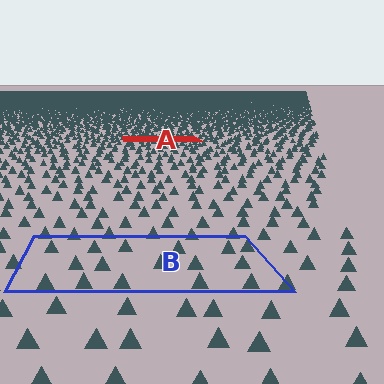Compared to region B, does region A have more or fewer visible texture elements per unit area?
Region A has more texture elements per unit area — they are packed more densely because it is farther away.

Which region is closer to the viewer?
Region B is closer. The texture elements there are larger and more spread out.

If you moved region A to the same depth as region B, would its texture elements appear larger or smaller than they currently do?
They would appear larger. At a closer depth, the same texture elements are projected at a bigger on-screen size.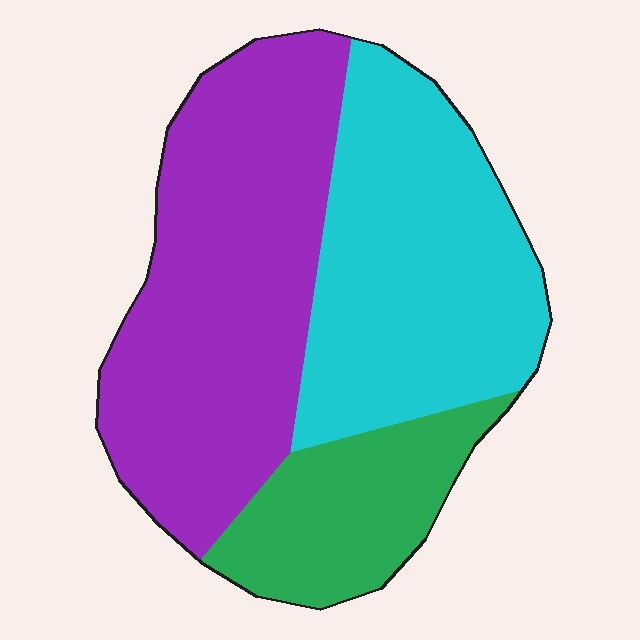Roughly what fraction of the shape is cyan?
Cyan takes up about three eighths (3/8) of the shape.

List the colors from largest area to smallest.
From largest to smallest: purple, cyan, green.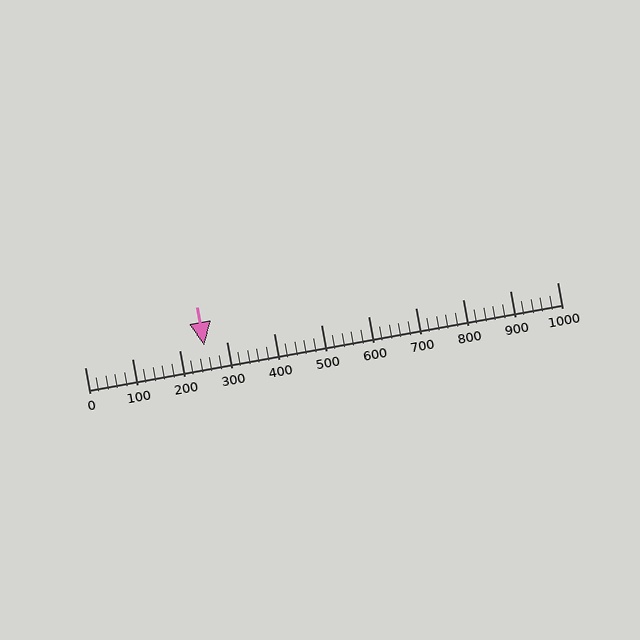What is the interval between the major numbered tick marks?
The major tick marks are spaced 100 units apart.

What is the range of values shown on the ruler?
The ruler shows values from 0 to 1000.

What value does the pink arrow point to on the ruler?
The pink arrow points to approximately 254.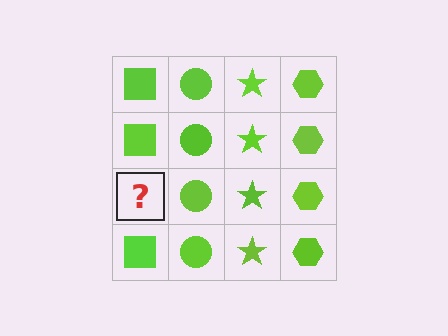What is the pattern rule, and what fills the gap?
The rule is that each column has a consistent shape. The gap should be filled with a lime square.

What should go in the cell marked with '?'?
The missing cell should contain a lime square.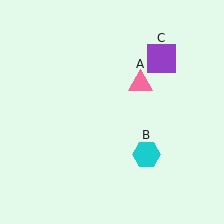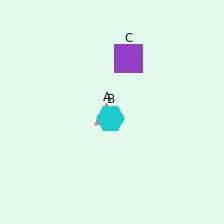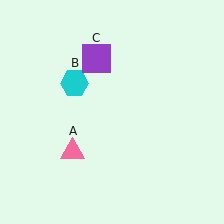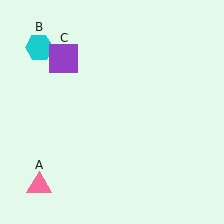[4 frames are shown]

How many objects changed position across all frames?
3 objects changed position: pink triangle (object A), cyan hexagon (object B), purple square (object C).